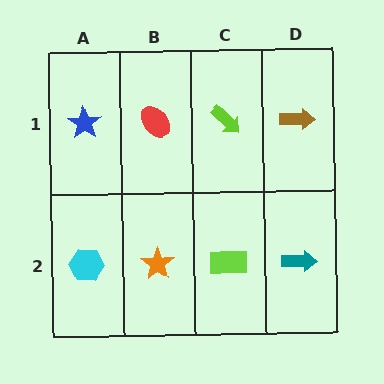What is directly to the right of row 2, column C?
A teal arrow.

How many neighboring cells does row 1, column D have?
2.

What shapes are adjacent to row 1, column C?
A lime rectangle (row 2, column C), a red ellipse (row 1, column B), a brown arrow (row 1, column D).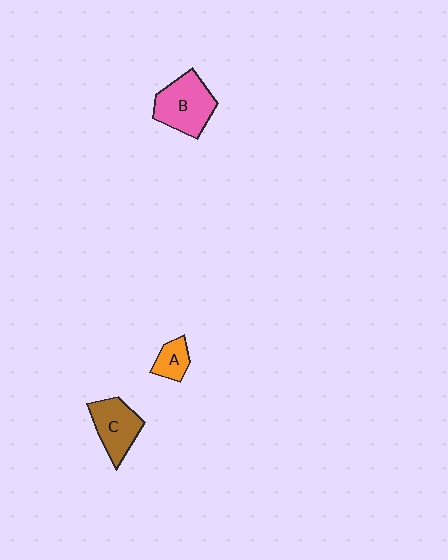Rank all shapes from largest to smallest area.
From largest to smallest: B (pink), C (brown), A (orange).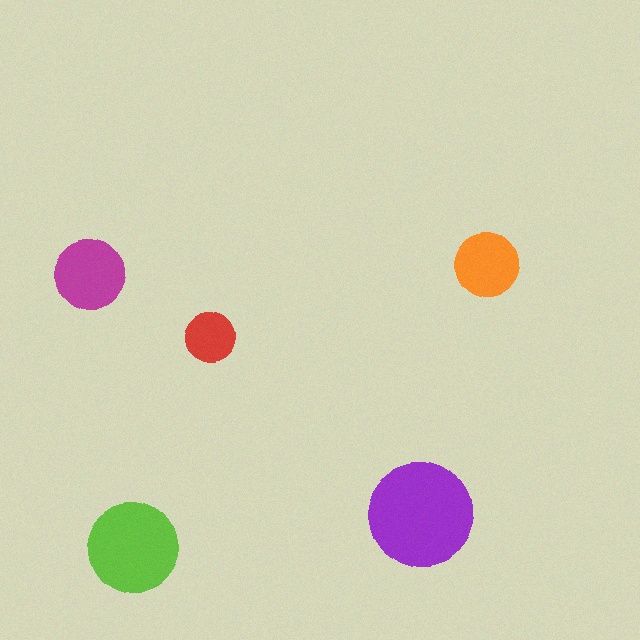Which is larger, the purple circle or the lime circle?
The purple one.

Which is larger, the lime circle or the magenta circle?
The lime one.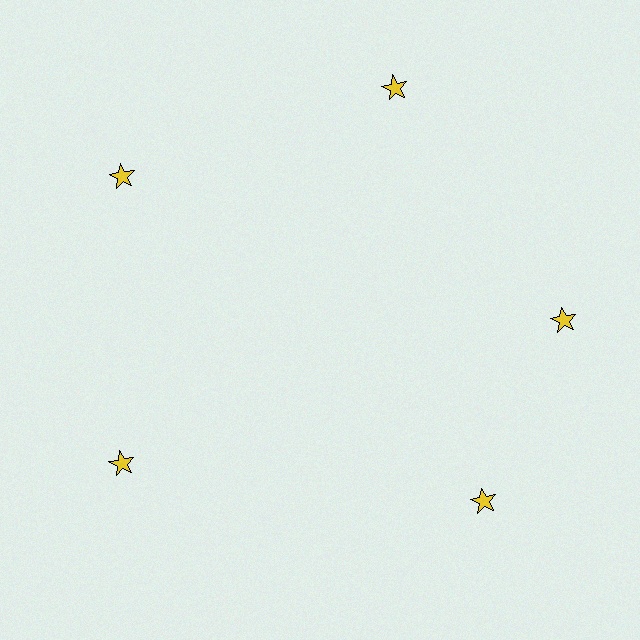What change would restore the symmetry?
The symmetry would be restored by rotating it back into even spacing with its neighbors so that all 5 stars sit at equal angles and equal distance from the center.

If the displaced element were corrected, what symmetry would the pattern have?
It would have 5-fold rotational symmetry — the pattern would map onto itself every 72 degrees.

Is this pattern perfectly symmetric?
No. The 5 yellow stars are arranged in a ring, but one element near the 5 o'clock position is rotated out of alignment along the ring, breaking the 5-fold rotational symmetry.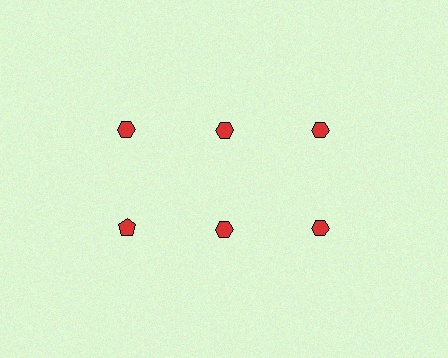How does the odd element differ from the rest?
It has a different shape: pentagon instead of hexagon.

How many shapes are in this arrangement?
There are 6 shapes arranged in a grid pattern.